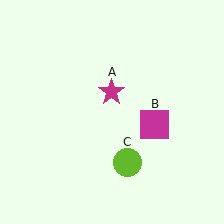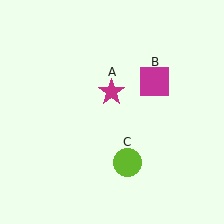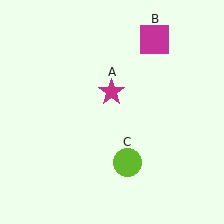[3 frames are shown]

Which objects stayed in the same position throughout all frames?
Magenta star (object A) and lime circle (object C) remained stationary.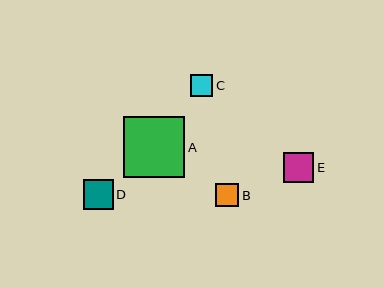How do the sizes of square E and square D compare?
Square E and square D are approximately the same size.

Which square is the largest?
Square A is the largest with a size of approximately 61 pixels.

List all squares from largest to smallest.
From largest to smallest: A, E, D, B, C.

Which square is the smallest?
Square C is the smallest with a size of approximately 22 pixels.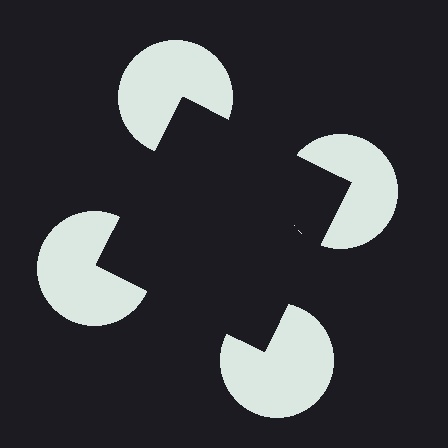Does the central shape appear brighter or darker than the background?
It typically appears slightly darker than the background, even though no actual brightness change is drawn.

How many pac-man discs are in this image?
There are 4 — one at each vertex of the illusory square.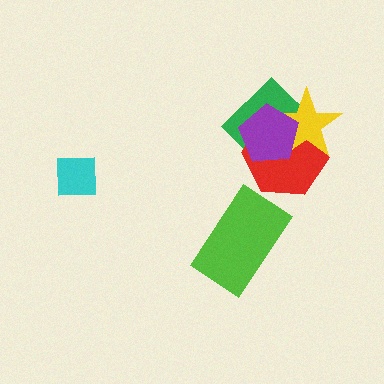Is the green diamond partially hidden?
Yes, it is partially covered by another shape.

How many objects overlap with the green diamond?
3 objects overlap with the green diamond.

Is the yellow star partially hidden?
Yes, it is partially covered by another shape.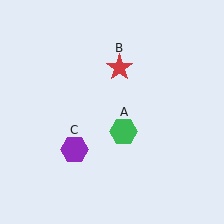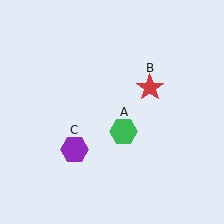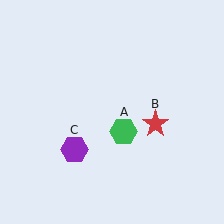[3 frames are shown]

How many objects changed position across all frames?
1 object changed position: red star (object B).